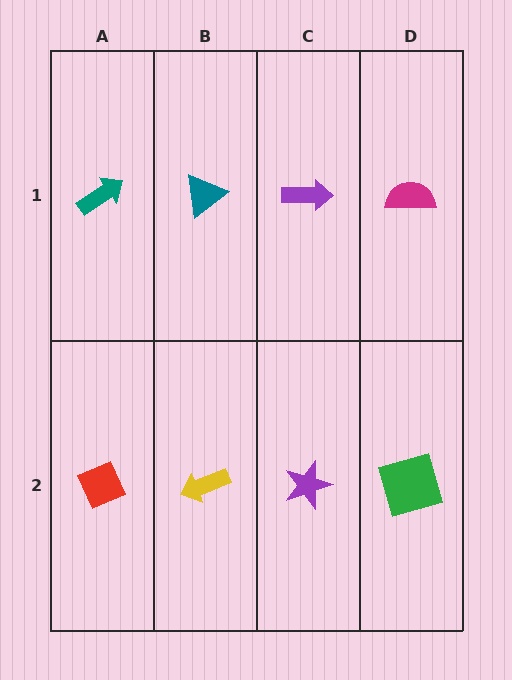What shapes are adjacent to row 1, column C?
A purple star (row 2, column C), a teal triangle (row 1, column B), a magenta semicircle (row 1, column D).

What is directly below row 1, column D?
A green square.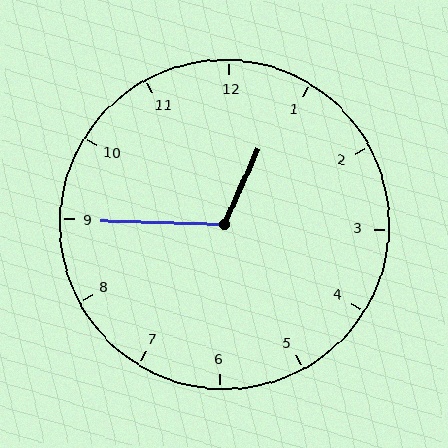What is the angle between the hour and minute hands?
Approximately 112 degrees.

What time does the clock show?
12:45.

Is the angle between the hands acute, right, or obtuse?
It is obtuse.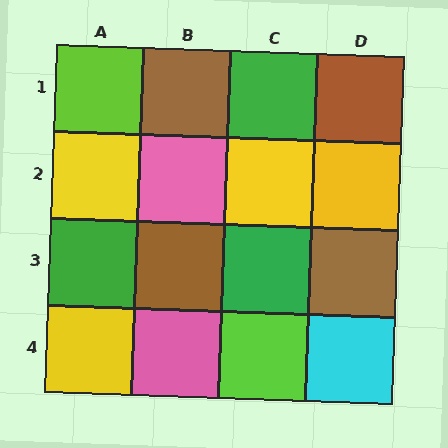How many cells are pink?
2 cells are pink.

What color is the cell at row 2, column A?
Yellow.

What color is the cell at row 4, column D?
Cyan.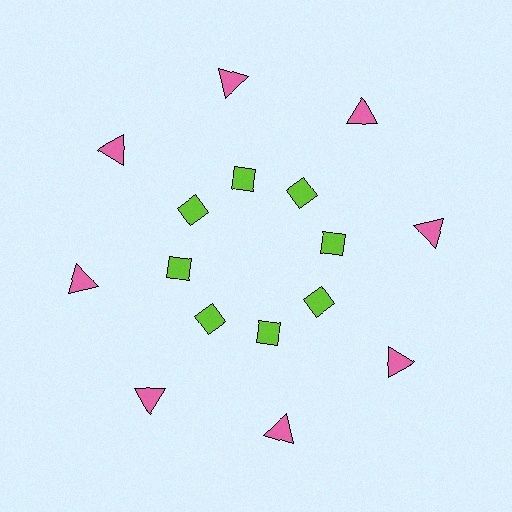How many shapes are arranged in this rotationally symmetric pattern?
There are 16 shapes, arranged in 8 groups of 2.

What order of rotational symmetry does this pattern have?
This pattern has 8-fold rotational symmetry.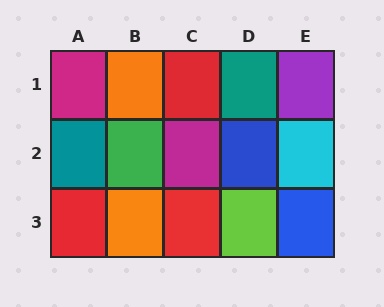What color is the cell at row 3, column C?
Red.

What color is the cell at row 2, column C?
Magenta.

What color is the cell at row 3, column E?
Blue.